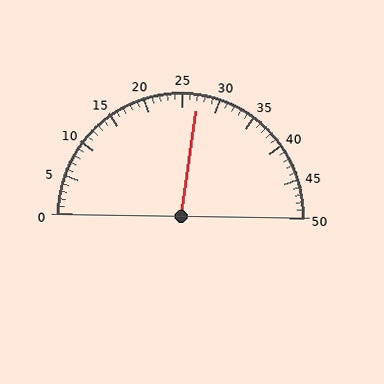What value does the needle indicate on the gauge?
The needle indicates approximately 27.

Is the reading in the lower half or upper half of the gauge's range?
The reading is in the upper half of the range (0 to 50).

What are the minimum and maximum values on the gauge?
The gauge ranges from 0 to 50.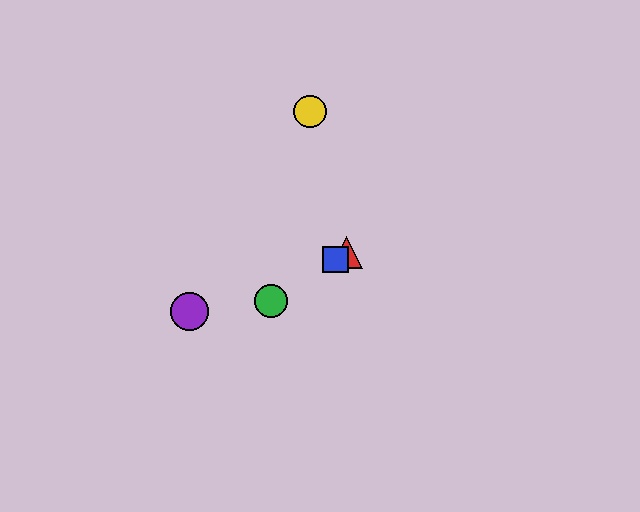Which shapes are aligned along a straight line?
The red triangle, the blue square, the green circle are aligned along a straight line.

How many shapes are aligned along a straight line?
3 shapes (the red triangle, the blue square, the green circle) are aligned along a straight line.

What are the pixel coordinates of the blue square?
The blue square is at (335, 260).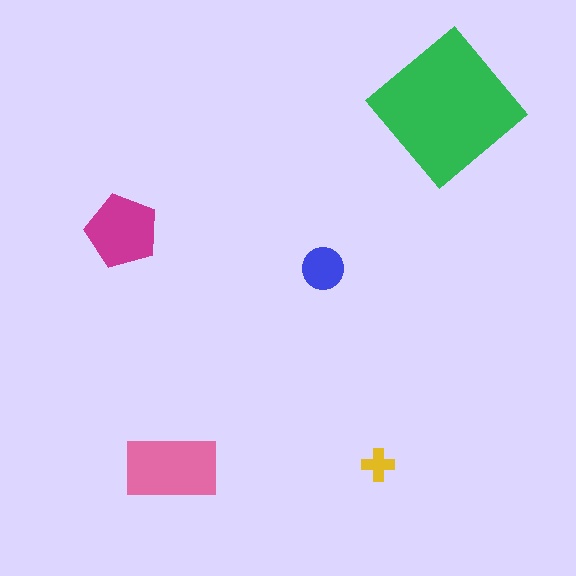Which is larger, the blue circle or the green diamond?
The green diamond.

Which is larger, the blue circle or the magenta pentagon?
The magenta pentagon.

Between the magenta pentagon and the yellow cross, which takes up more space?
The magenta pentagon.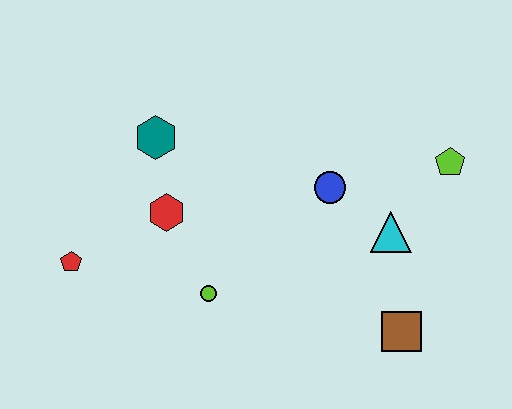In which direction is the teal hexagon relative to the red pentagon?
The teal hexagon is above the red pentagon.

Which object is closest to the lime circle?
The red hexagon is closest to the lime circle.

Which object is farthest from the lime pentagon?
The red pentagon is farthest from the lime pentagon.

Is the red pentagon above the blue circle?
No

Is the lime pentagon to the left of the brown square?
No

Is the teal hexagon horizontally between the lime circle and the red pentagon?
Yes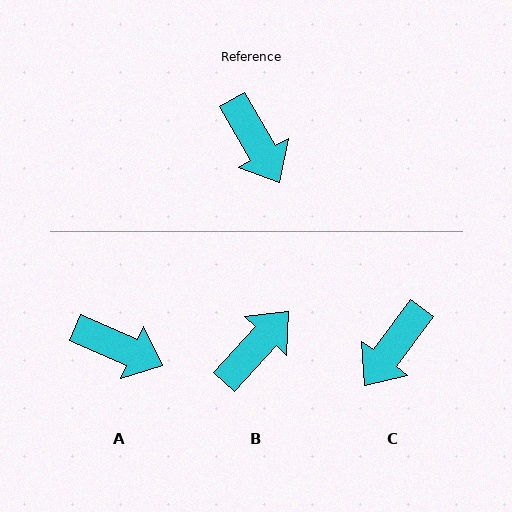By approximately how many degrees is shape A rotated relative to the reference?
Approximately 37 degrees counter-clockwise.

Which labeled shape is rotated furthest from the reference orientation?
B, about 108 degrees away.